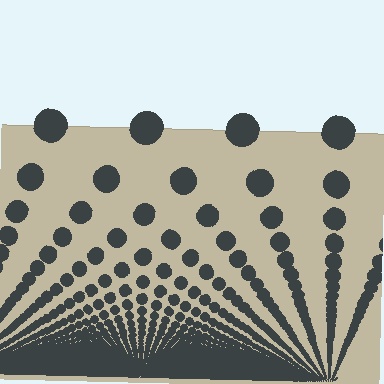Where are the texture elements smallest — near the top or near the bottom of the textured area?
Near the bottom.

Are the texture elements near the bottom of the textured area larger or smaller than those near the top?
Smaller. The gradient is inverted — elements near the bottom are smaller and denser.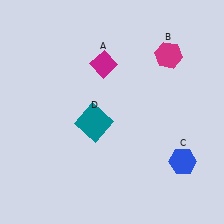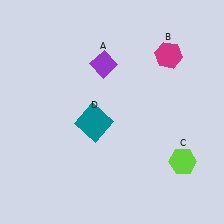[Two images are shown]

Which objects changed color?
A changed from magenta to purple. C changed from blue to lime.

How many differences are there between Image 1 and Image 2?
There are 2 differences between the two images.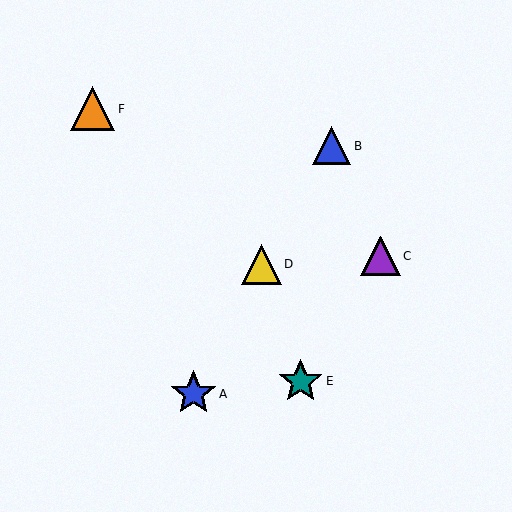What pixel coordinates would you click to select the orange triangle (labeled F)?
Click at (93, 109) to select the orange triangle F.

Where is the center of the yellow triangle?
The center of the yellow triangle is at (261, 264).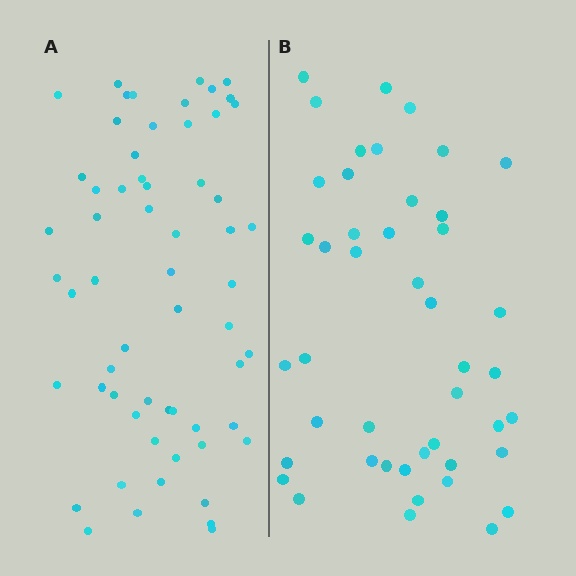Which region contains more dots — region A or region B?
Region A (the left region) has more dots.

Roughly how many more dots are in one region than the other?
Region A has approximately 15 more dots than region B.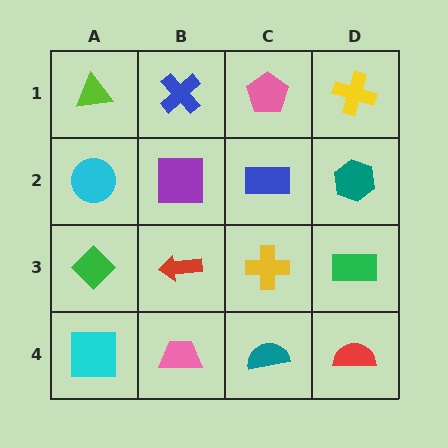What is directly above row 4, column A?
A green diamond.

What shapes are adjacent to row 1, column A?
A cyan circle (row 2, column A), a blue cross (row 1, column B).